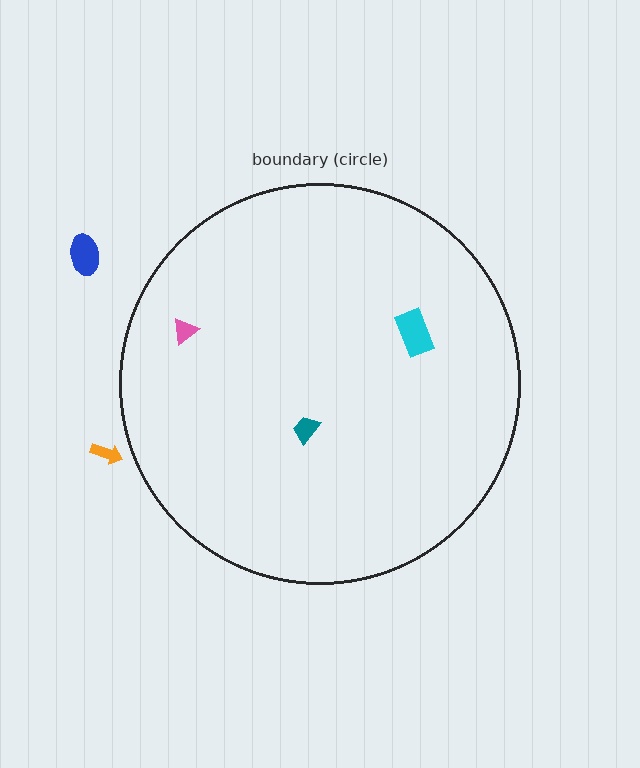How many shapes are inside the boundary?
3 inside, 2 outside.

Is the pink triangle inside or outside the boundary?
Inside.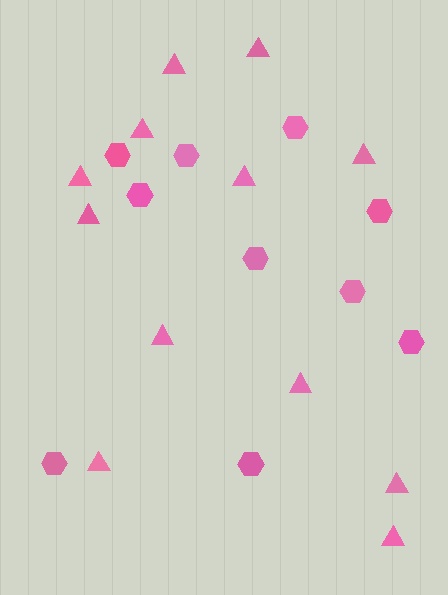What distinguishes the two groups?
There are 2 groups: one group of triangles (12) and one group of hexagons (10).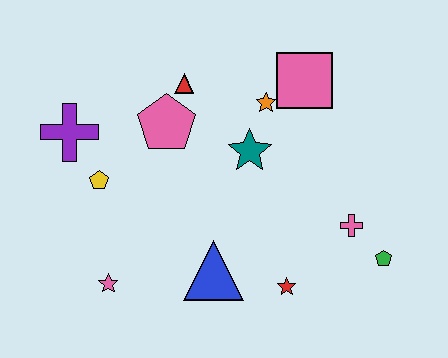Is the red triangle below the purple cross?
No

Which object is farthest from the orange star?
The pink star is farthest from the orange star.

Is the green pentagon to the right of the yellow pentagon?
Yes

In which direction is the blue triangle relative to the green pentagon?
The blue triangle is to the left of the green pentagon.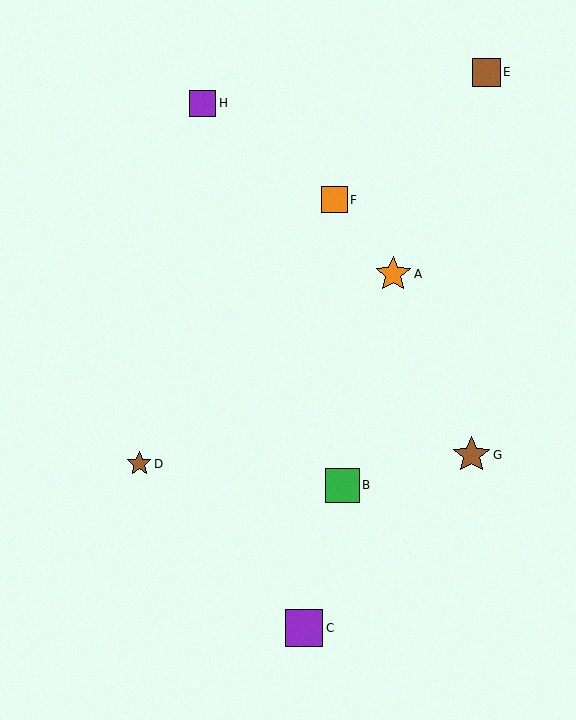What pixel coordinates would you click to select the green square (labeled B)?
Click at (342, 485) to select the green square B.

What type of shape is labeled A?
Shape A is an orange star.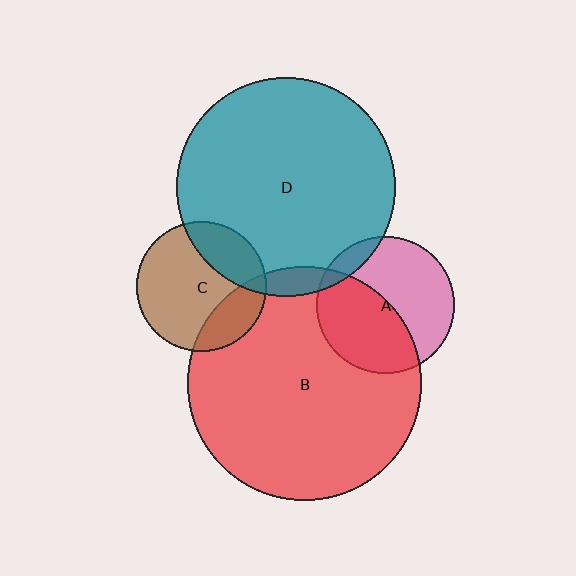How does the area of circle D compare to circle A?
Approximately 2.5 times.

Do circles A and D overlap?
Yes.